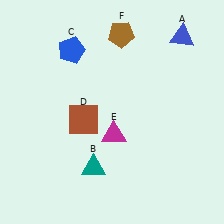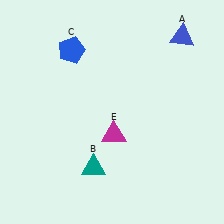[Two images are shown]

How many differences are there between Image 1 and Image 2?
There are 2 differences between the two images.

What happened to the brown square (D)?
The brown square (D) was removed in Image 2. It was in the bottom-left area of Image 1.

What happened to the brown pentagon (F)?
The brown pentagon (F) was removed in Image 2. It was in the top-right area of Image 1.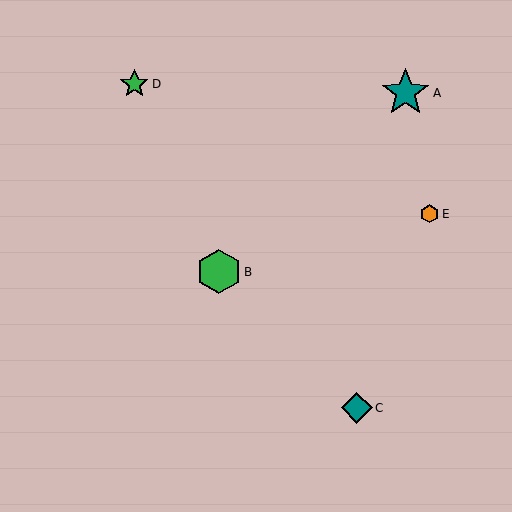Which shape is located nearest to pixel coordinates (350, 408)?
The teal diamond (labeled C) at (357, 408) is nearest to that location.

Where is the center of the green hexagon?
The center of the green hexagon is at (219, 272).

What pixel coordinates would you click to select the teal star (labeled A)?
Click at (406, 93) to select the teal star A.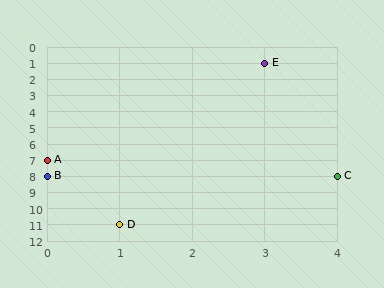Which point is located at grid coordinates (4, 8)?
Point C is at (4, 8).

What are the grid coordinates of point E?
Point E is at grid coordinates (3, 1).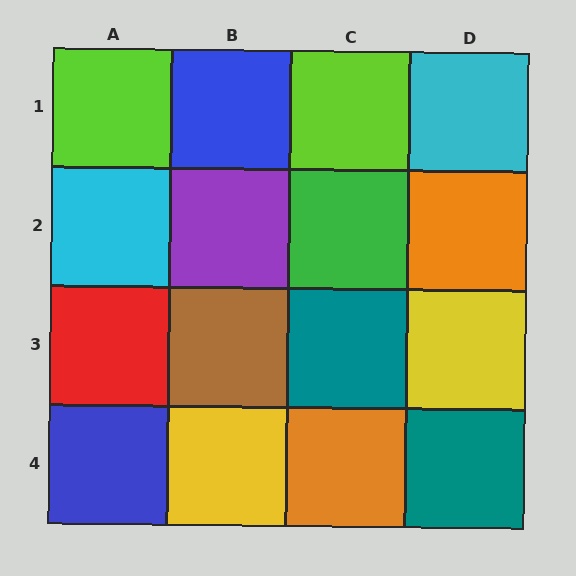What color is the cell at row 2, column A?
Cyan.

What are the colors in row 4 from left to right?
Blue, yellow, orange, teal.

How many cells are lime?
2 cells are lime.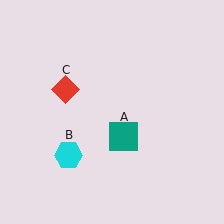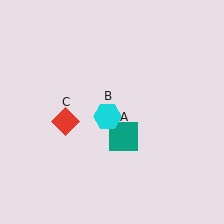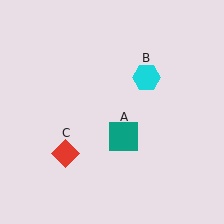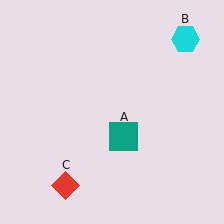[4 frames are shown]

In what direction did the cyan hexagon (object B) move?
The cyan hexagon (object B) moved up and to the right.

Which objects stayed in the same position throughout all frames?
Teal square (object A) remained stationary.